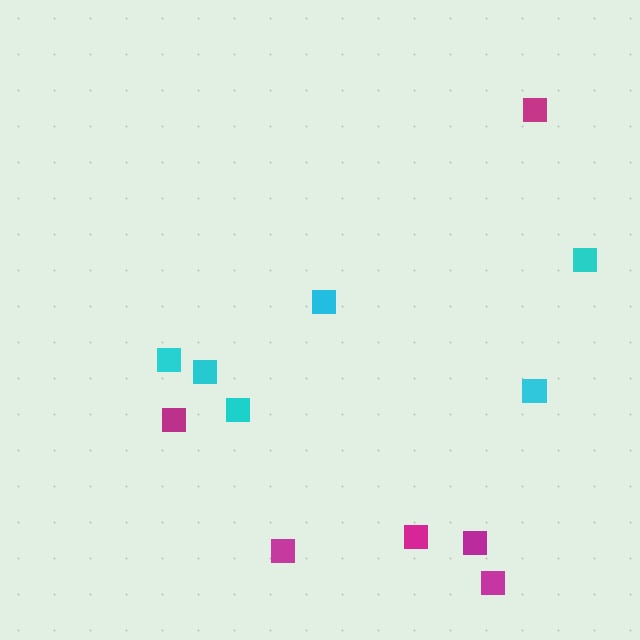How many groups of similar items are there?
There are 2 groups: one group of cyan squares (6) and one group of magenta squares (6).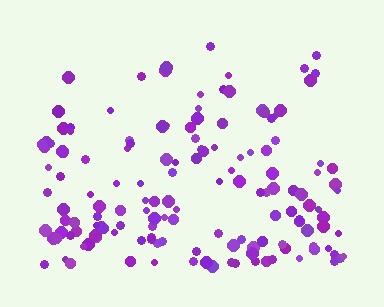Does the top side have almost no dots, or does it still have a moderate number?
Still a moderate number, just noticeably fewer than the bottom.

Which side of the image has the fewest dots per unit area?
The top.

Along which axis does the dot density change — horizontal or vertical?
Vertical.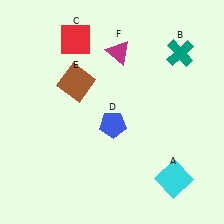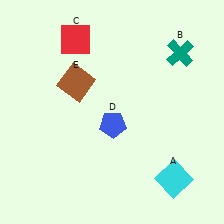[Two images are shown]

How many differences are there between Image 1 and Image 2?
There is 1 difference between the two images.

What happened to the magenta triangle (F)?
The magenta triangle (F) was removed in Image 2. It was in the top-right area of Image 1.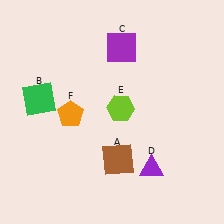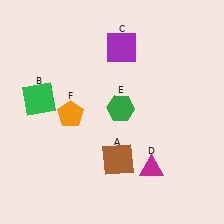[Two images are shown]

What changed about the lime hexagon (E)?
In Image 1, E is lime. In Image 2, it changed to green.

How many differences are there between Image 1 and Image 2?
There are 2 differences between the two images.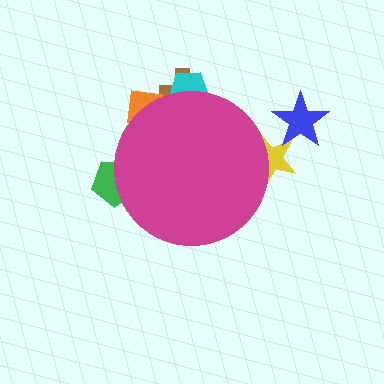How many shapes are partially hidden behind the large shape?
5 shapes are partially hidden.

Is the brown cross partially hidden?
Yes, the brown cross is partially hidden behind the magenta circle.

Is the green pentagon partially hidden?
Yes, the green pentagon is partially hidden behind the magenta circle.